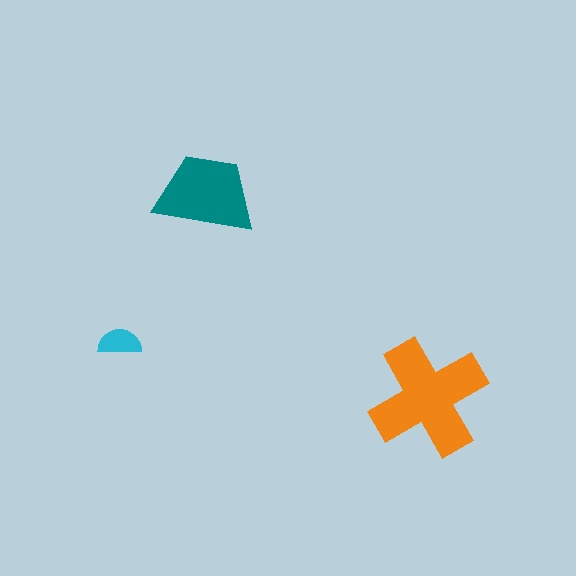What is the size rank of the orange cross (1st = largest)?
1st.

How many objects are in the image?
There are 3 objects in the image.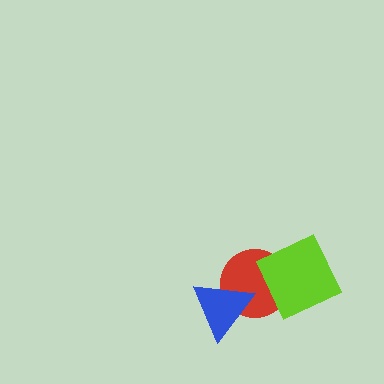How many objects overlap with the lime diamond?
1 object overlaps with the lime diamond.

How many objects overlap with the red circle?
2 objects overlap with the red circle.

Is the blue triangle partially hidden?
No, no other shape covers it.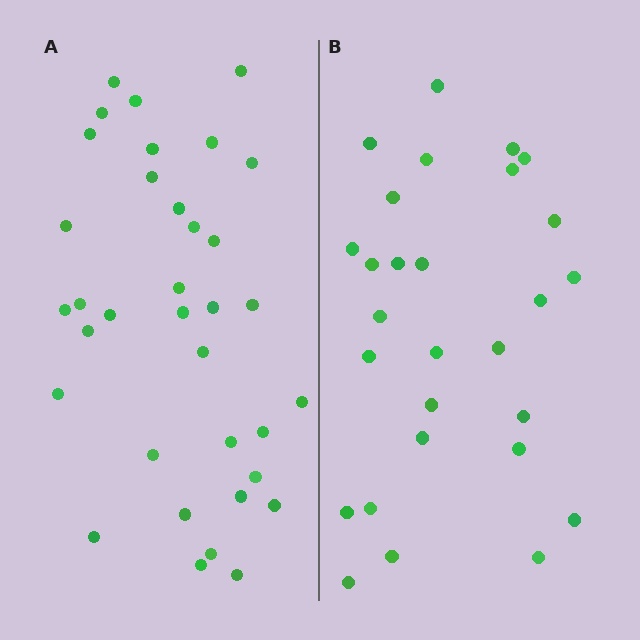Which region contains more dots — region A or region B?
Region A (the left region) has more dots.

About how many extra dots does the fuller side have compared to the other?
Region A has roughly 8 or so more dots than region B.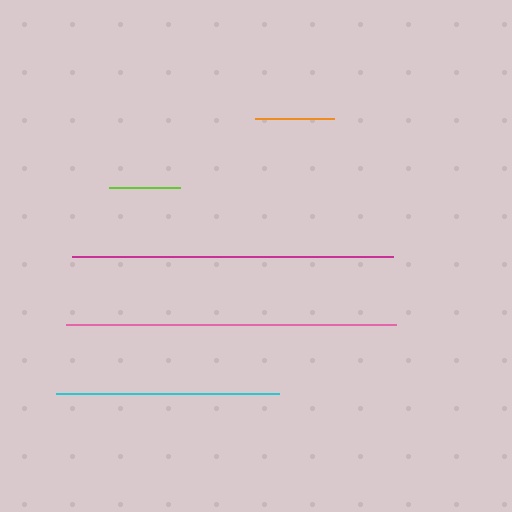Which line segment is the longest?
The pink line is the longest at approximately 330 pixels.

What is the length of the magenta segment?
The magenta segment is approximately 321 pixels long.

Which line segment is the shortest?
The lime line is the shortest at approximately 72 pixels.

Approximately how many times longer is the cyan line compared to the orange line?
The cyan line is approximately 2.8 times the length of the orange line.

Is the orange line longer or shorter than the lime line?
The orange line is longer than the lime line.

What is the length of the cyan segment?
The cyan segment is approximately 223 pixels long.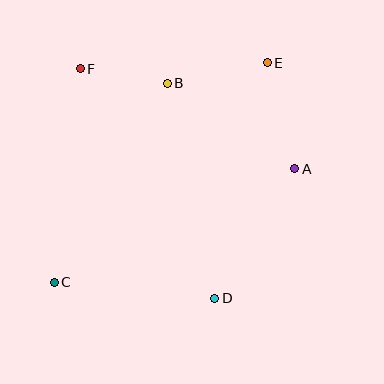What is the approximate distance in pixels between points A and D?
The distance between A and D is approximately 152 pixels.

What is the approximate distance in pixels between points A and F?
The distance between A and F is approximately 236 pixels.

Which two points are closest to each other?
Points B and F are closest to each other.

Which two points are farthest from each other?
Points C and E are farthest from each other.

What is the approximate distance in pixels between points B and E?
The distance between B and E is approximately 103 pixels.